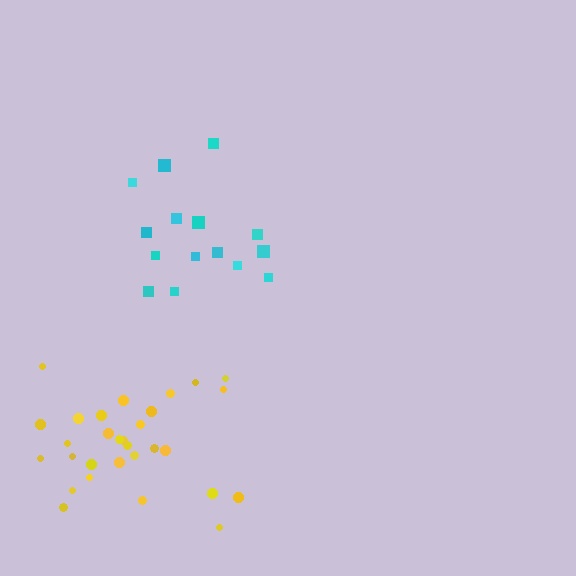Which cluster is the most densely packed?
Yellow.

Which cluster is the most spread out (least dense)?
Cyan.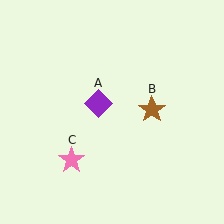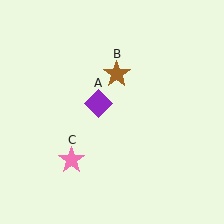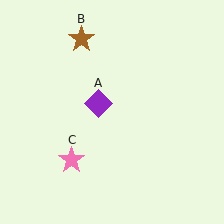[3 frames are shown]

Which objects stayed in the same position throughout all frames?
Purple diamond (object A) and pink star (object C) remained stationary.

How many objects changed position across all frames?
1 object changed position: brown star (object B).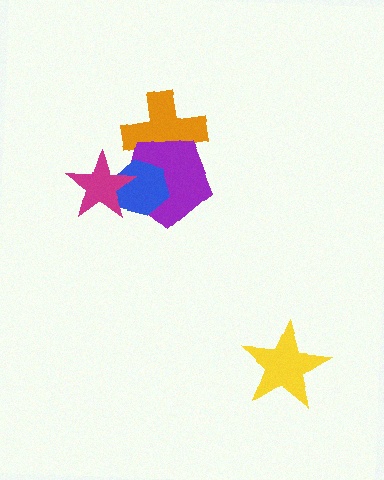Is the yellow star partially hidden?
No, no other shape covers it.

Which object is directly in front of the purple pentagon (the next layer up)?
The blue hexagon is directly in front of the purple pentagon.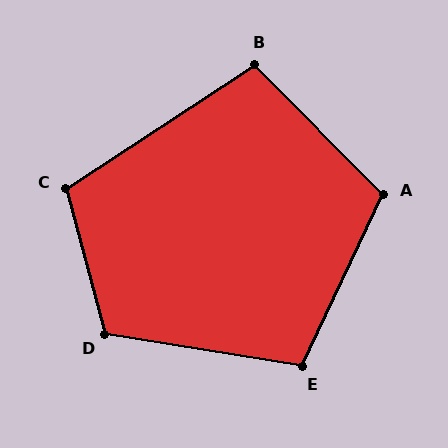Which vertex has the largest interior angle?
D, at approximately 114 degrees.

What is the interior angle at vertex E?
Approximately 106 degrees (obtuse).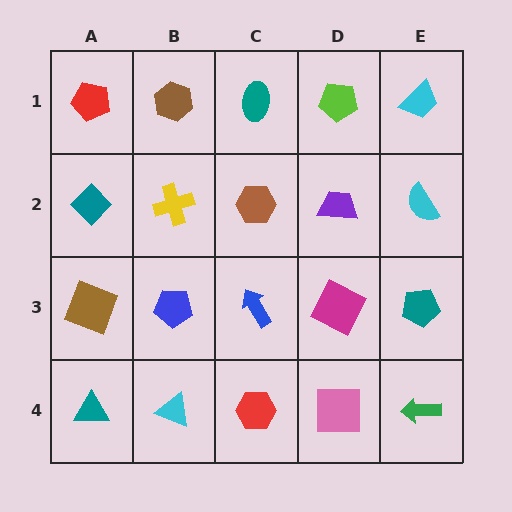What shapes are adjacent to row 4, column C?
A blue arrow (row 3, column C), a cyan triangle (row 4, column B), a pink square (row 4, column D).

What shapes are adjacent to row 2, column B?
A brown hexagon (row 1, column B), a blue pentagon (row 3, column B), a teal diamond (row 2, column A), a brown hexagon (row 2, column C).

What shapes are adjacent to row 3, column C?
A brown hexagon (row 2, column C), a red hexagon (row 4, column C), a blue pentagon (row 3, column B), a magenta square (row 3, column D).